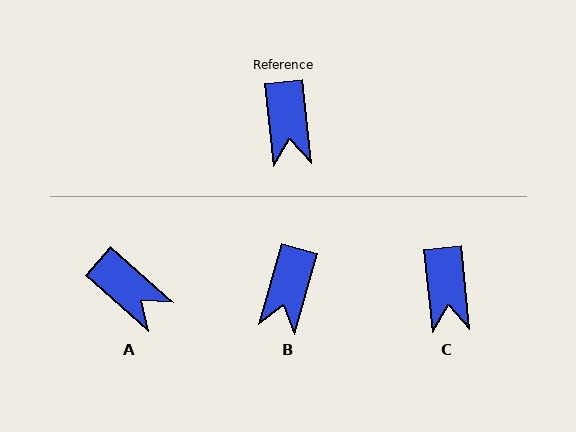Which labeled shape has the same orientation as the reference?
C.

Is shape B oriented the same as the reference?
No, it is off by about 22 degrees.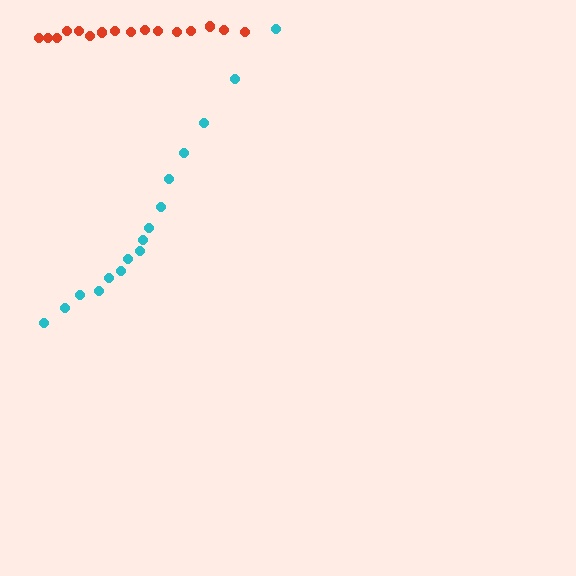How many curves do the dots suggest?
There are 2 distinct paths.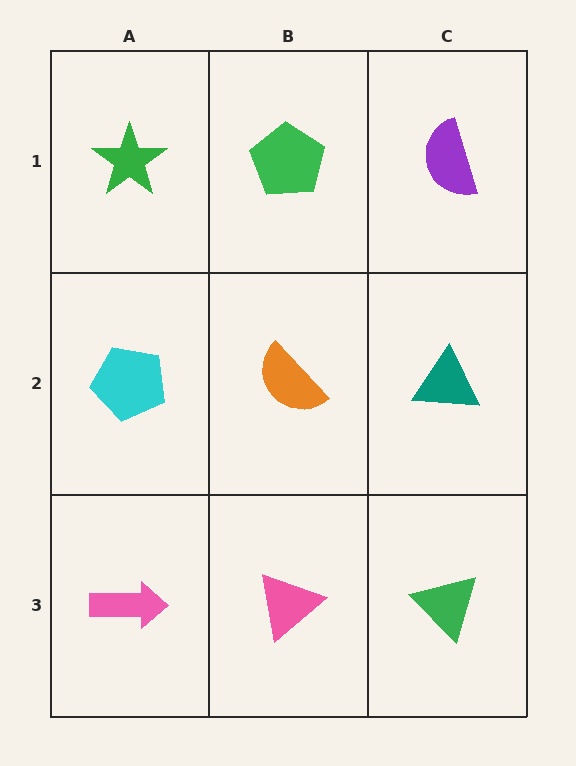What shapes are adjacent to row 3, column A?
A cyan pentagon (row 2, column A), a pink triangle (row 3, column B).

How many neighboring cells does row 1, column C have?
2.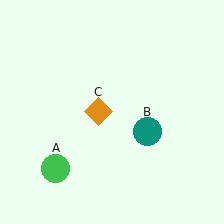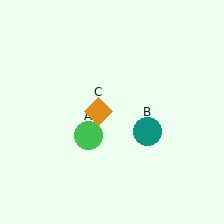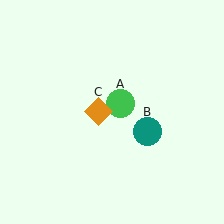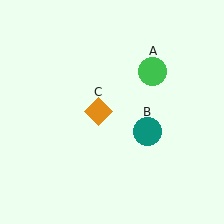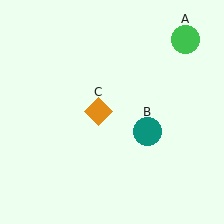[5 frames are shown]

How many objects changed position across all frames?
1 object changed position: green circle (object A).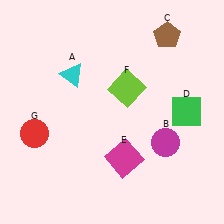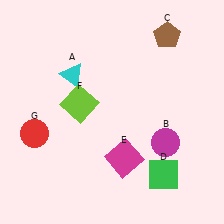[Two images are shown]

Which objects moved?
The objects that moved are: the green square (D), the lime square (F).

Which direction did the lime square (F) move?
The lime square (F) moved left.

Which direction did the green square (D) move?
The green square (D) moved down.